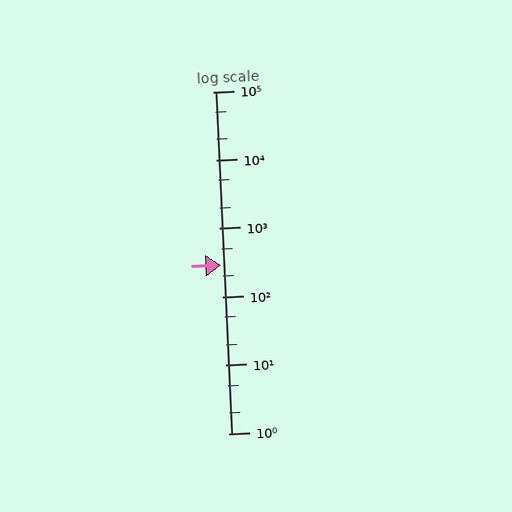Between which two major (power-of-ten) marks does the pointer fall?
The pointer is between 100 and 1000.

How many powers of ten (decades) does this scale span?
The scale spans 5 decades, from 1 to 100000.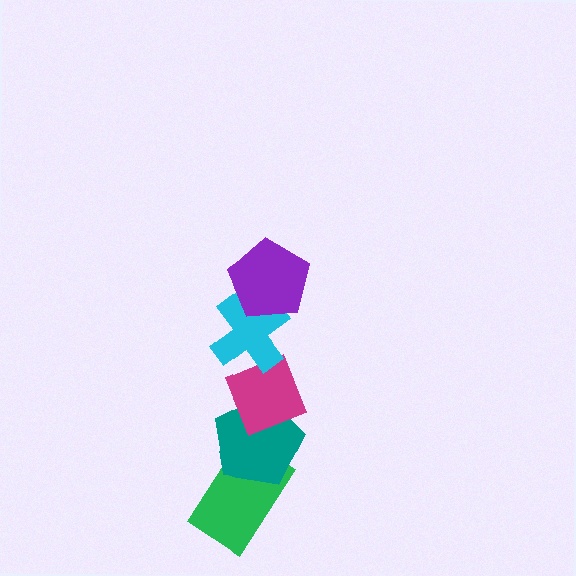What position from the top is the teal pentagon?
The teal pentagon is 4th from the top.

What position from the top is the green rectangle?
The green rectangle is 5th from the top.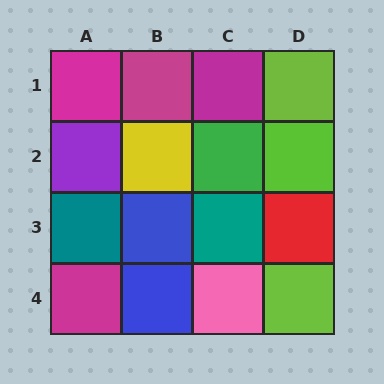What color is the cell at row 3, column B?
Blue.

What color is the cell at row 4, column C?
Pink.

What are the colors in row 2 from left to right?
Purple, yellow, green, lime.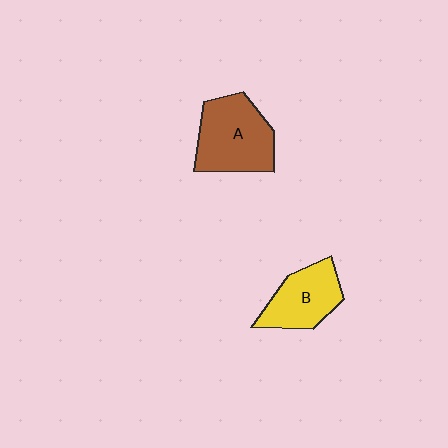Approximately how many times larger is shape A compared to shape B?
Approximately 1.3 times.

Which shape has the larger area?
Shape A (brown).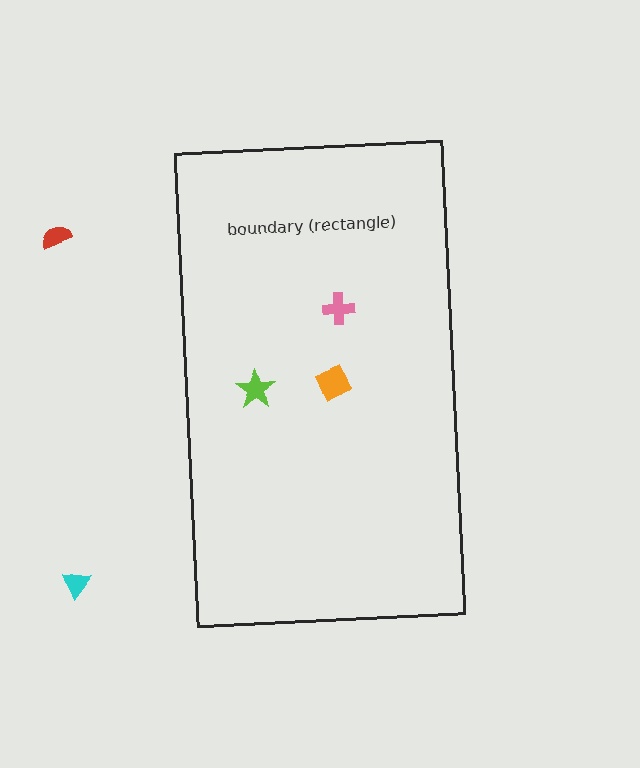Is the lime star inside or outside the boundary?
Inside.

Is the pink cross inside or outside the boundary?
Inside.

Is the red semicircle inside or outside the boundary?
Outside.